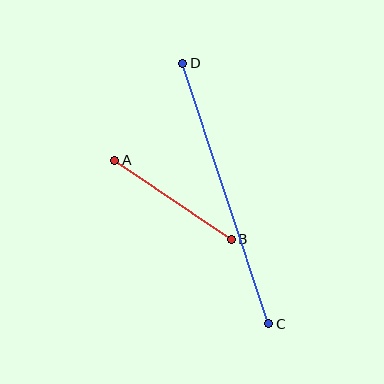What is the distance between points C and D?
The distance is approximately 274 pixels.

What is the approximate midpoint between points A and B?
The midpoint is at approximately (173, 200) pixels.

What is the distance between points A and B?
The distance is approximately 141 pixels.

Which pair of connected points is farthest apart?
Points C and D are farthest apart.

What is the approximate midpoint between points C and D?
The midpoint is at approximately (226, 193) pixels.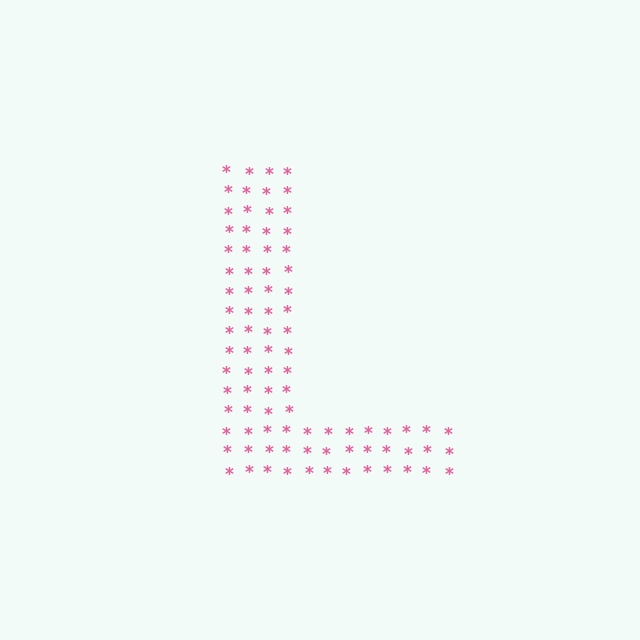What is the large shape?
The large shape is the letter L.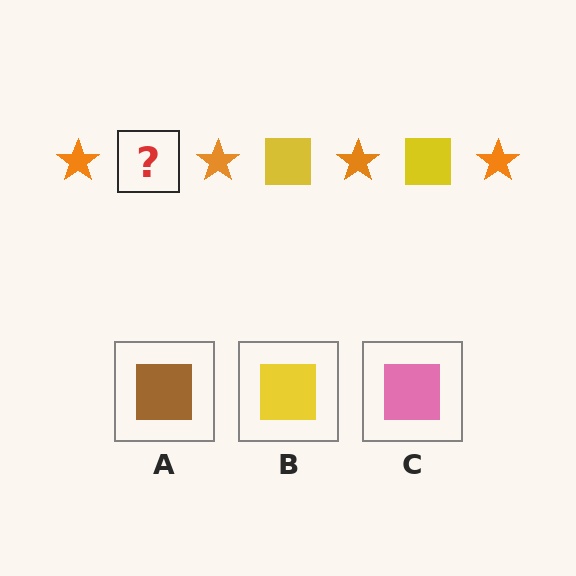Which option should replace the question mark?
Option B.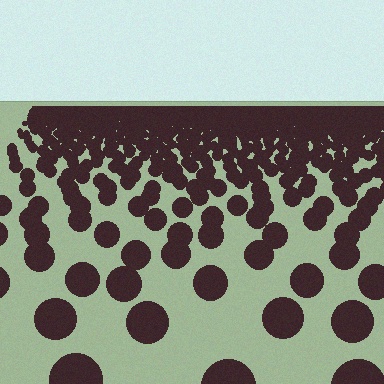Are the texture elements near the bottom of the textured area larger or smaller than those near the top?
Larger. Near the bottom, elements are closer to the viewer and appear at a bigger on-screen size.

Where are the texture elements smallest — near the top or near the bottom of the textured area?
Near the top.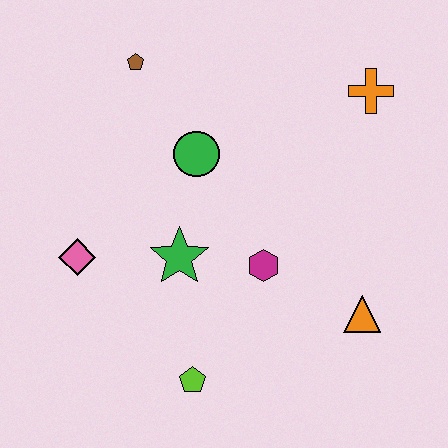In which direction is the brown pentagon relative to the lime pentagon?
The brown pentagon is above the lime pentagon.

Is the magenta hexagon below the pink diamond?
Yes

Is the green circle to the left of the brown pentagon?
No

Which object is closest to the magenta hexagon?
The green star is closest to the magenta hexagon.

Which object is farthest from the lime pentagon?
The orange cross is farthest from the lime pentagon.